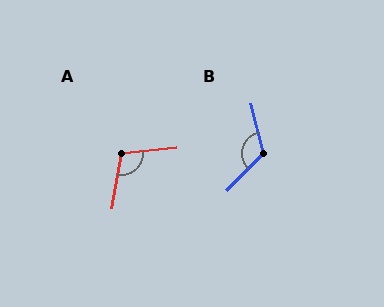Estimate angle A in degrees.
Approximately 106 degrees.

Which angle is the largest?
B, at approximately 121 degrees.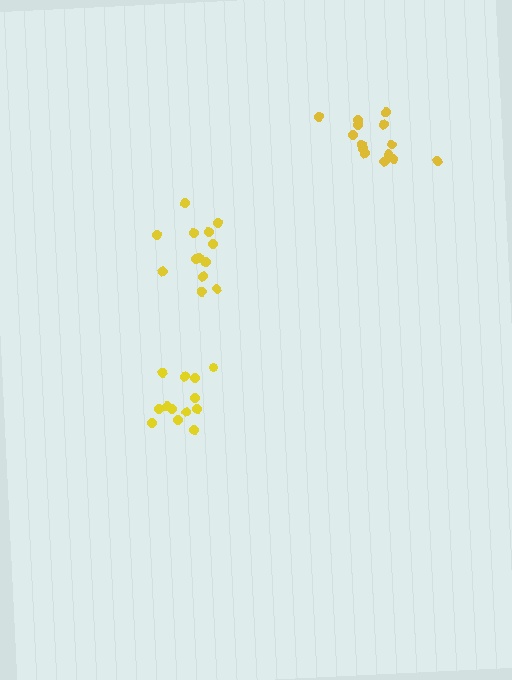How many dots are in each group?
Group 1: 13 dots, Group 2: 13 dots, Group 3: 14 dots (40 total).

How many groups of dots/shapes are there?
There are 3 groups.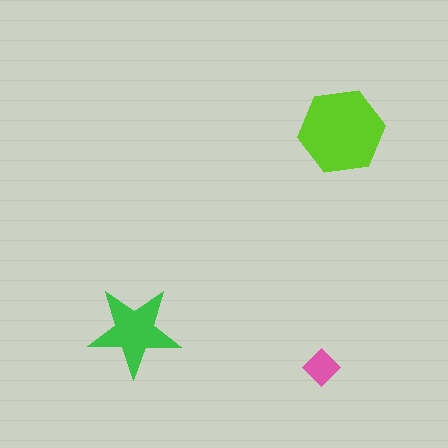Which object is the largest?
The lime hexagon.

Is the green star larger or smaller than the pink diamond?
Larger.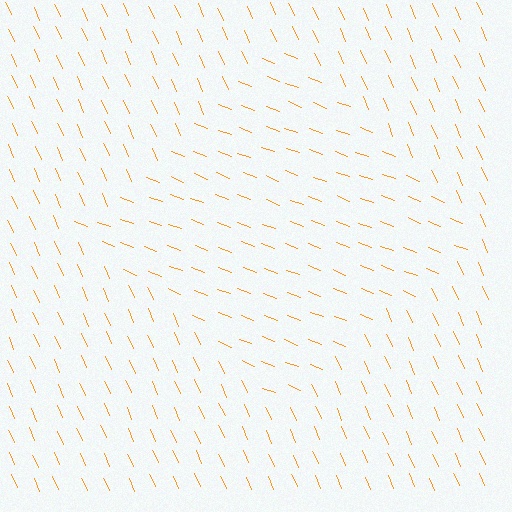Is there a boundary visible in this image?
Yes, there is a texture boundary formed by a change in line orientation.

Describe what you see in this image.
The image is filled with small orange line segments. A diamond region in the image has lines oriented differently from the surrounding lines, creating a visible texture boundary.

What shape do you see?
I see a diamond.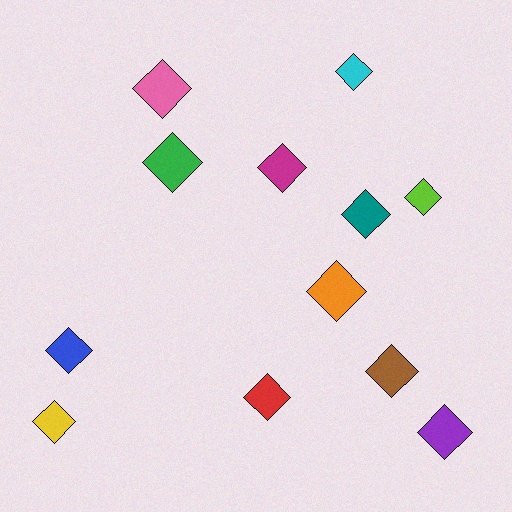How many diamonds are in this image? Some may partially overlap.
There are 12 diamonds.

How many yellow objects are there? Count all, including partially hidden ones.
There is 1 yellow object.